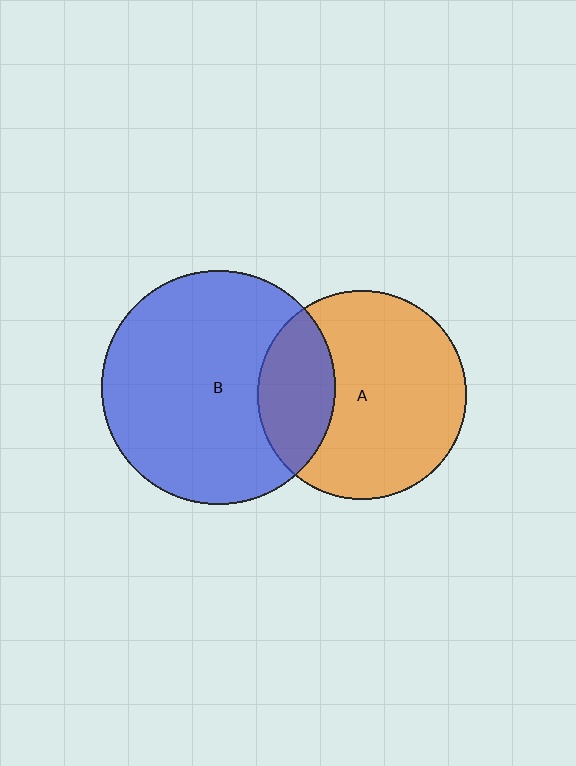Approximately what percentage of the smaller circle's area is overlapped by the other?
Approximately 25%.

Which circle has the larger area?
Circle B (blue).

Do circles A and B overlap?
Yes.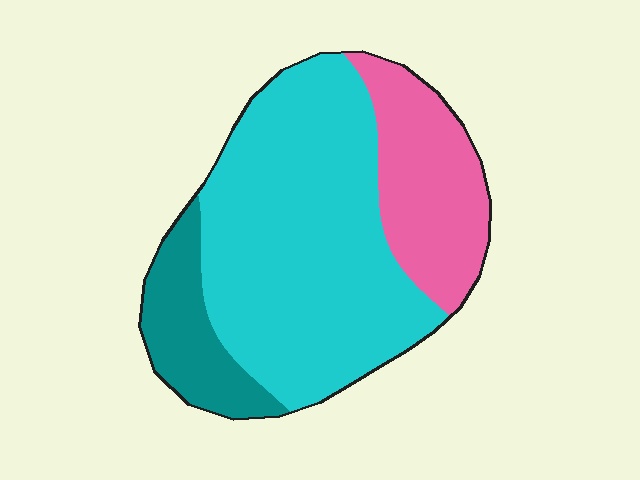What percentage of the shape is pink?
Pink takes up about one quarter (1/4) of the shape.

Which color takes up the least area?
Teal, at roughly 15%.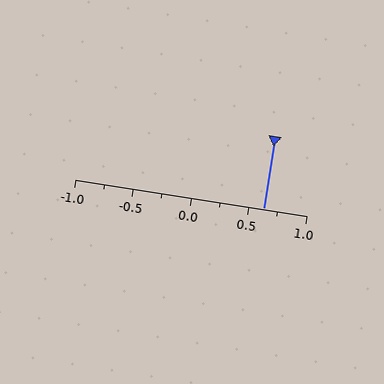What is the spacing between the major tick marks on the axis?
The major ticks are spaced 0.5 apart.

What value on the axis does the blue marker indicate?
The marker indicates approximately 0.62.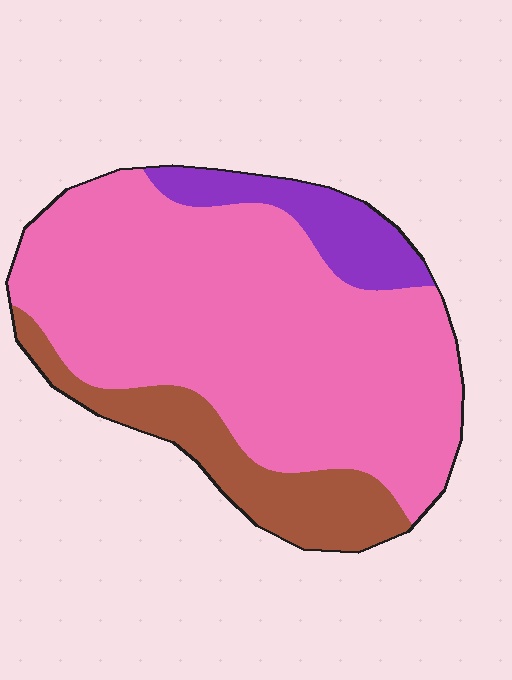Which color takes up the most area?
Pink, at roughly 70%.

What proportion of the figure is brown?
Brown takes up about one sixth (1/6) of the figure.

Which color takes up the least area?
Purple, at roughly 10%.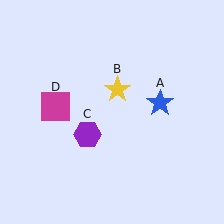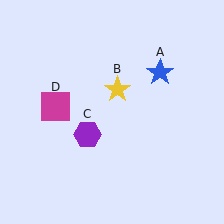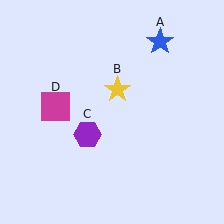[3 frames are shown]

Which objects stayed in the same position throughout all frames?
Yellow star (object B) and purple hexagon (object C) and magenta square (object D) remained stationary.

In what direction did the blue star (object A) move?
The blue star (object A) moved up.